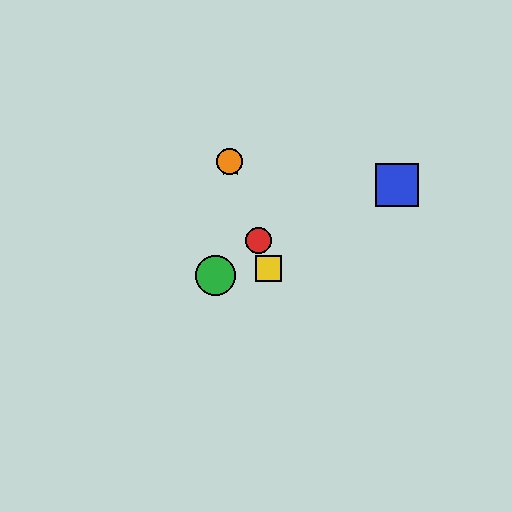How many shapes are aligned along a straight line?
4 shapes (the red circle, the yellow square, the purple star, the orange circle) are aligned along a straight line.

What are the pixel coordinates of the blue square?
The blue square is at (397, 185).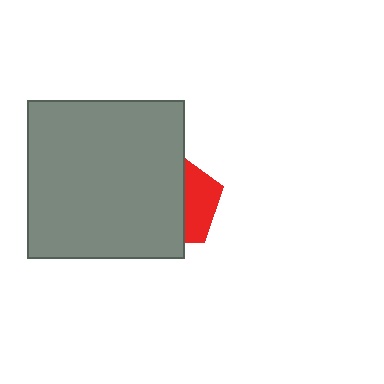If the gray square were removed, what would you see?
You would see the complete red pentagon.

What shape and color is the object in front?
The object in front is a gray square.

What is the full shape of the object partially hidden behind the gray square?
The partially hidden object is a red pentagon.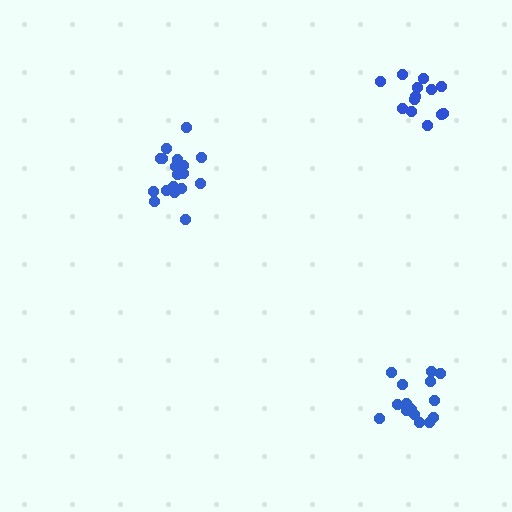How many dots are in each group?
Group 1: 18 dots, Group 2: 17 dots, Group 3: 13 dots (48 total).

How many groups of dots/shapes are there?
There are 3 groups.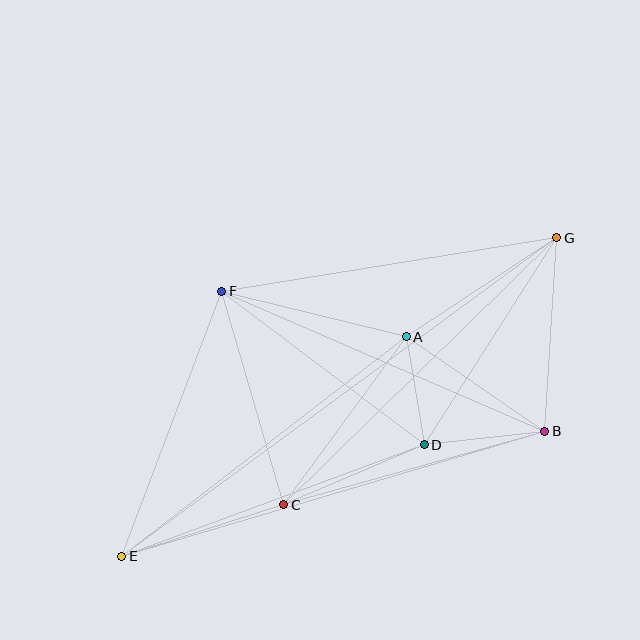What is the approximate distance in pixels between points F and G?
The distance between F and G is approximately 339 pixels.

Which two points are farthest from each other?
Points E and G are farthest from each other.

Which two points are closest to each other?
Points A and D are closest to each other.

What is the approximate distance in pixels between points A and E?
The distance between A and E is approximately 360 pixels.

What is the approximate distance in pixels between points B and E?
The distance between B and E is approximately 441 pixels.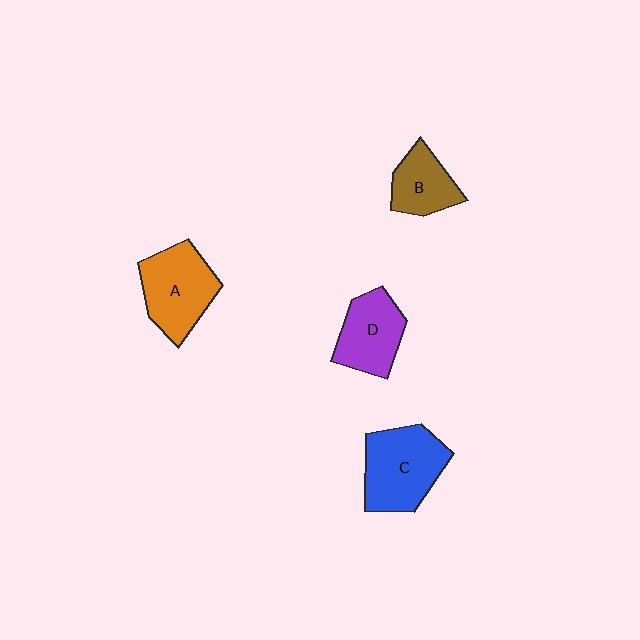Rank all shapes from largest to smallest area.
From largest to smallest: C (blue), A (orange), D (purple), B (brown).